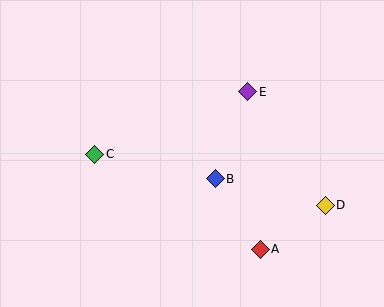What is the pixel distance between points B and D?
The distance between B and D is 113 pixels.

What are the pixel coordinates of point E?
Point E is at (248, 92).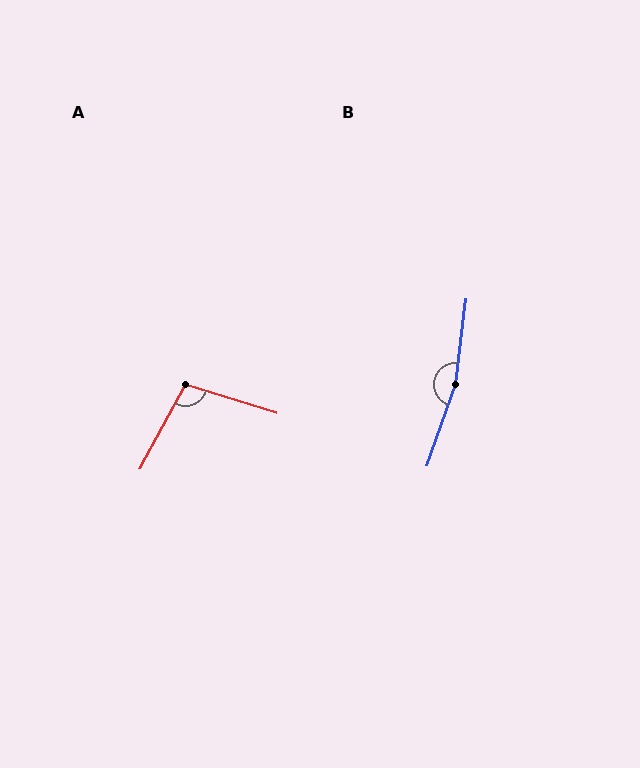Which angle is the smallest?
A, at approximately 101 degrees.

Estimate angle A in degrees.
Approximately 101 degrees.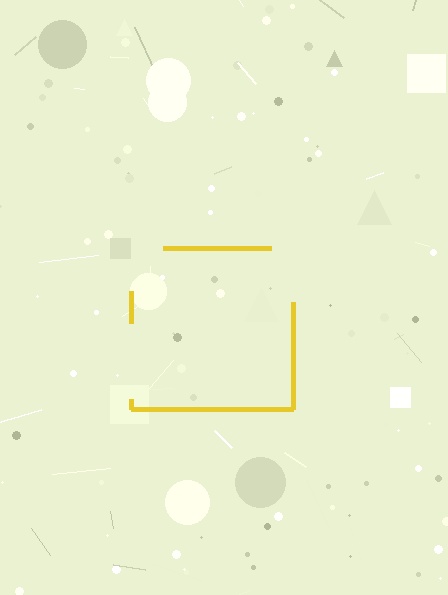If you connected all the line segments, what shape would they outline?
They would outline a square.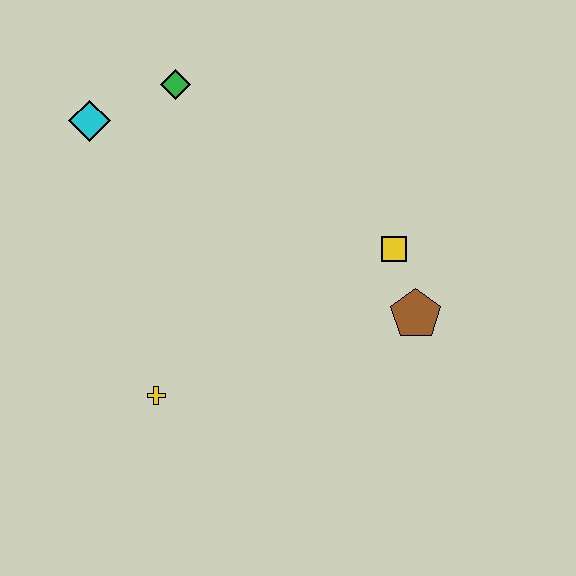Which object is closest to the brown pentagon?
The yellow square is closest to the brown pentagon.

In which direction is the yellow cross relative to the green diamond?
The yellow cross is below the green diamond.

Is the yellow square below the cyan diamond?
Yes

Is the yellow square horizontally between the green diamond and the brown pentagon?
Yes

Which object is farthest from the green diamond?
The brown pentagon is farthest from the green diamond.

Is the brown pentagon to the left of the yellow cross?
No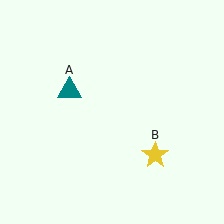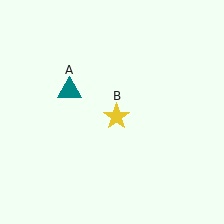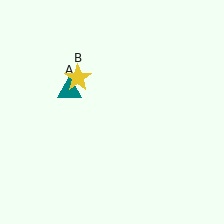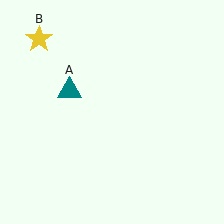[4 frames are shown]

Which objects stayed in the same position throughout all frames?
Teal triangle (object A) remained stationary.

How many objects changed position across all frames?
1 object changed position: yellow star (object B).